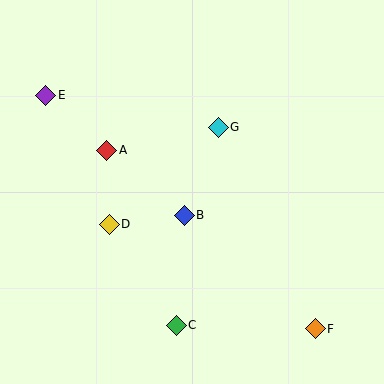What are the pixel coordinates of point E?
Point E is at (46, 95).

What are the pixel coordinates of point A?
Point A is at (107, 150).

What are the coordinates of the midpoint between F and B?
The midpoint between F and B is at (250, 272).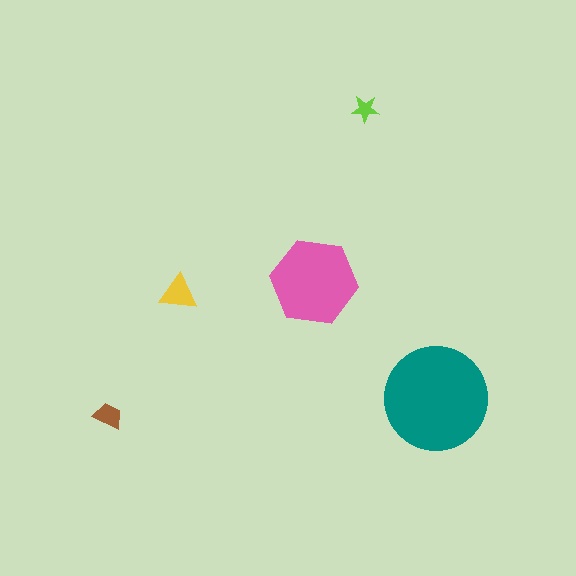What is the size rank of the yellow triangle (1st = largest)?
3rd.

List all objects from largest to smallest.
The teal circle, the pink hexagon, the yellow triangle, the brown trapezoid, the lime star.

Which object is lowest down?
The brown trapezoid is bottommost.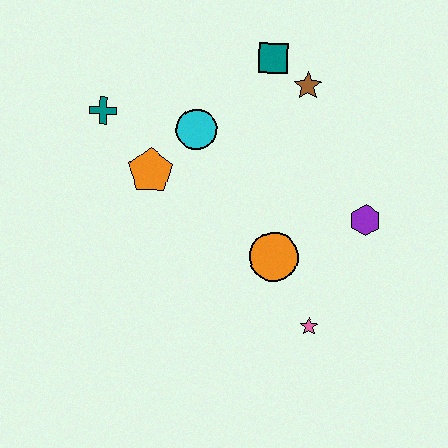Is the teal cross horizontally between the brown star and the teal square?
No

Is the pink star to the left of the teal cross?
No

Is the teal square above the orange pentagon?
Yes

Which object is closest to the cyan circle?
The orange pentagon is closest to the cyan circle.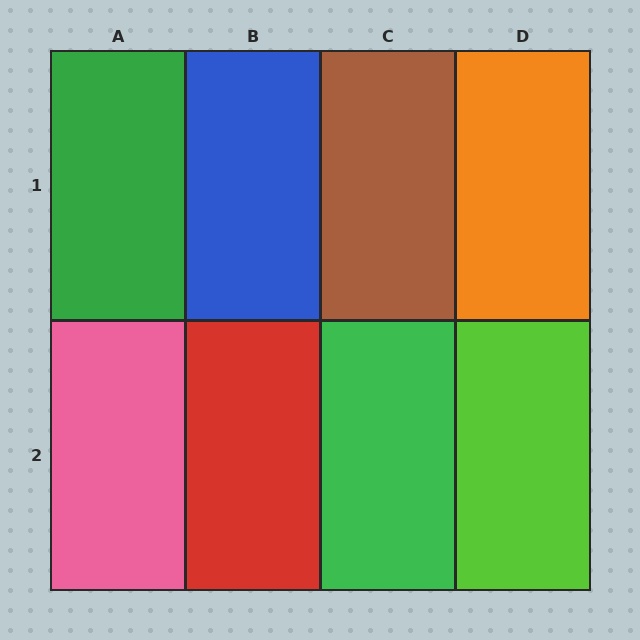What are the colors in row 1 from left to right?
Green, blue, brown, orange.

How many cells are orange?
1 cell is orange.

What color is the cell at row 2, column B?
Red.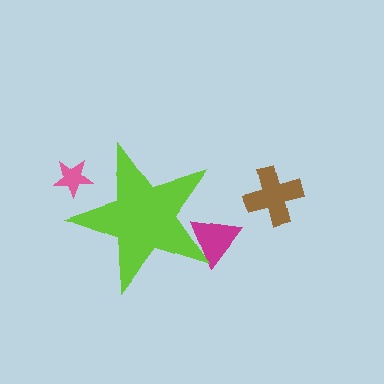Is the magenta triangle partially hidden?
Yes, the magenta triangle is partially hidden behind the lime star.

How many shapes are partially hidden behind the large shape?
2 shapes are partially hidden.